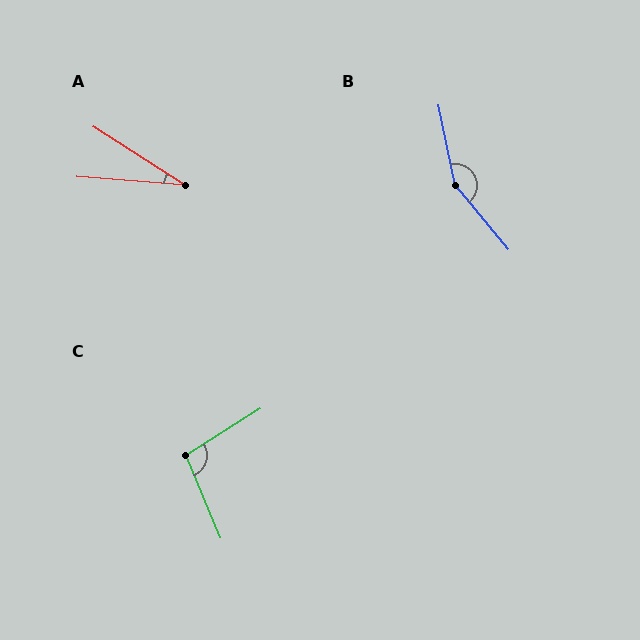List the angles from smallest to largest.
A (28°), C (100°), B (152°).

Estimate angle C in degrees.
Approximately 100 degrees.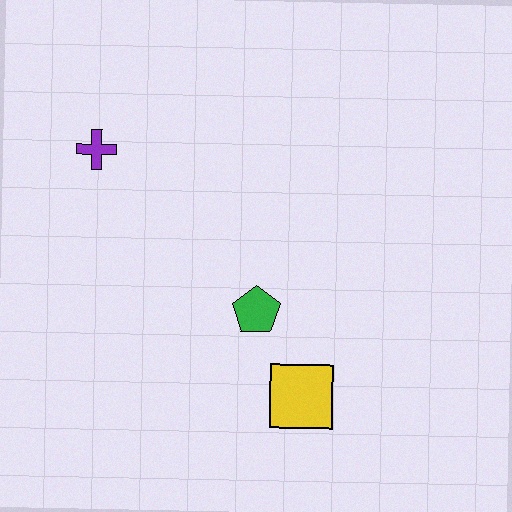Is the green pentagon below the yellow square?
No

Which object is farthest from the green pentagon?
The purple cross is farthest from the green pentagon.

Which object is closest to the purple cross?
The green pentagon is closest to the purple cross.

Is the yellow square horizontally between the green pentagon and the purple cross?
No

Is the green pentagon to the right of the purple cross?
Yes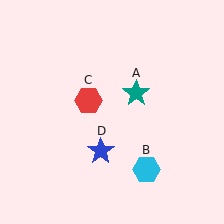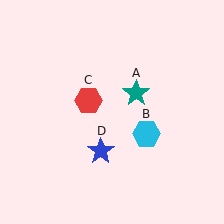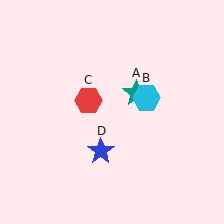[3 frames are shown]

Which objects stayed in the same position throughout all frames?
Teal star (object A) and red hexagon (object C) and blue star (object D) remained stationary.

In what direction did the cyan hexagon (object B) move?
The cyan hexagon (object B) moved up.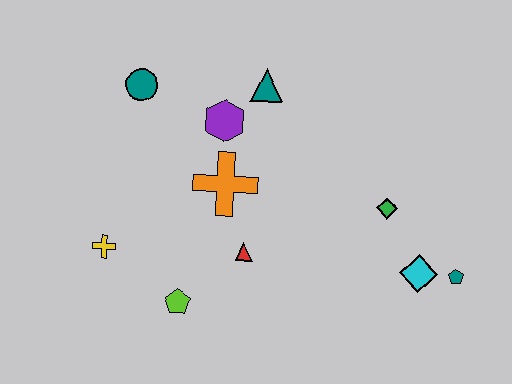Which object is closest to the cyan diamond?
The teal pentagon is closest to the cyan diamond.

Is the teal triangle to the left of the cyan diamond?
Yes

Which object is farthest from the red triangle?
The teal pentagon is farthest from the red triangle.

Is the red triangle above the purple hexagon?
No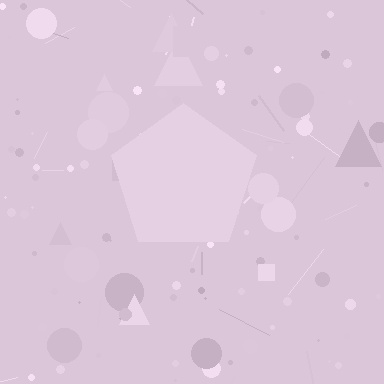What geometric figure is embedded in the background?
A pentagon is embedded in the background.